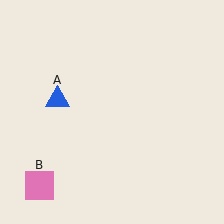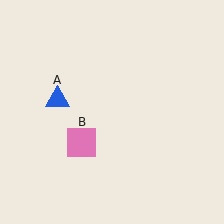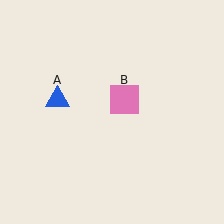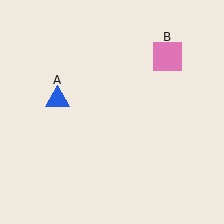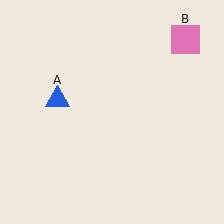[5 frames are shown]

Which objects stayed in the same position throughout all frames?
Blue triangle (object A) remained stationary.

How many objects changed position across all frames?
1 object changed position: pink square (object B).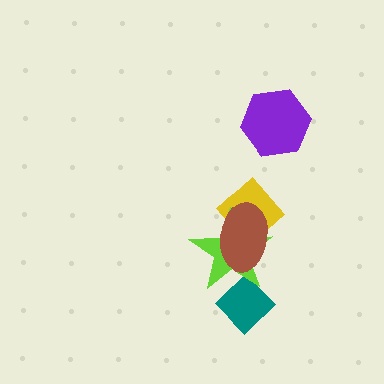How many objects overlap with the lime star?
3 objects overlap with the lime star.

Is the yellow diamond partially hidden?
Yes, it is partially covered by another shape.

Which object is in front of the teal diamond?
The lime star is in front of the teal diamond.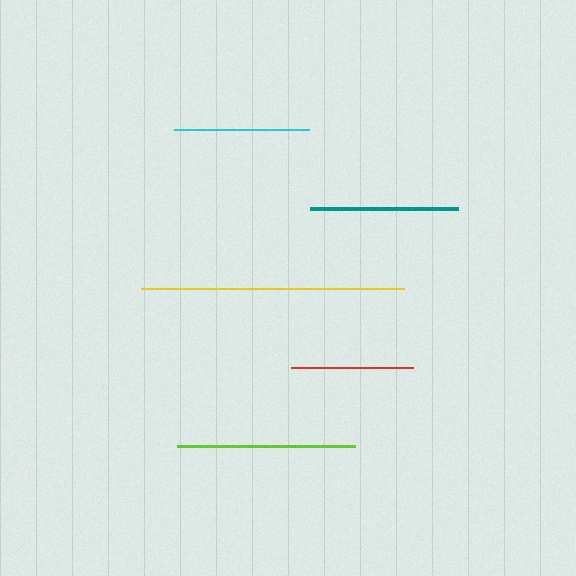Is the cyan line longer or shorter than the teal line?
The teal line is longer than the cyan line.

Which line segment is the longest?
The yellow line is the longest at approximately 264 pixels.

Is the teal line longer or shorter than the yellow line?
The yellow line is longer than the teal line.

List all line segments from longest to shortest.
From longest to shortest: yellow, lime, teal, cyan, red.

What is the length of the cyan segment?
The cyan segment is approximately 135 pixels long.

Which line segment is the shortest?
The red line is the shortest at approximately 122 pixels.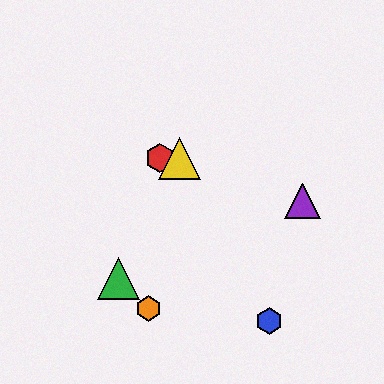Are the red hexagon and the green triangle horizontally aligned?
No, the red hexagon is at y≈158 and the green triangle is at y≈279.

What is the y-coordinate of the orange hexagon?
The orange hexagon is at y≈309.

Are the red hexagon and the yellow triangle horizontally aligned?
Yes, both are at y≈158.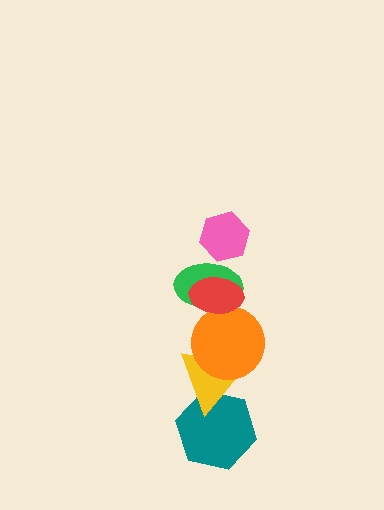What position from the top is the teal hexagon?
The teal hexagon is 6th from the top.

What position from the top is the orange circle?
The orange circle is 4th from the top.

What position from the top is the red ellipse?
The red ellipse is 2nd from the top.